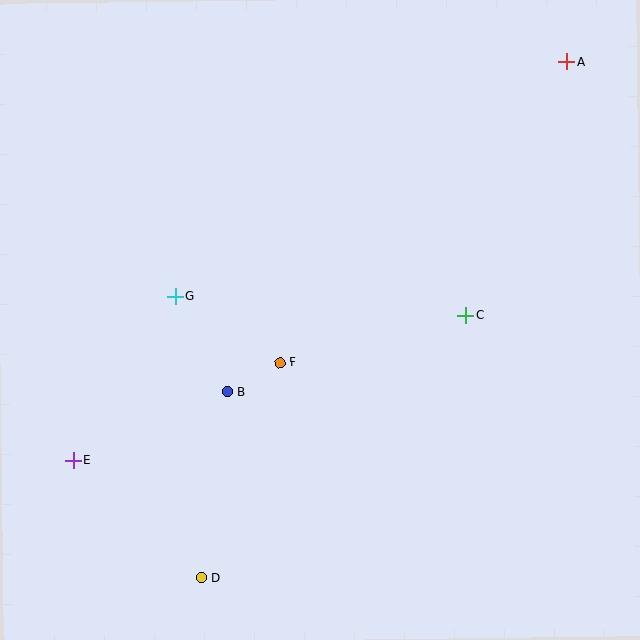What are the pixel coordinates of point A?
Point A is at (567, 62).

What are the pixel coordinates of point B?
Point B is at (227, 392).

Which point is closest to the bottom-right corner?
Point C is closest to the bottom-right corner.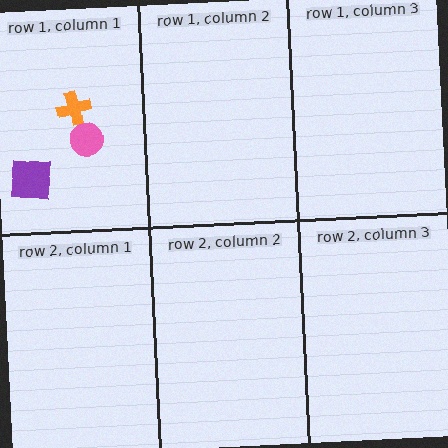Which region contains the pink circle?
The row 1, column 1 region.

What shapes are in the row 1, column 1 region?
The orange cross, the purple square, the pink circle.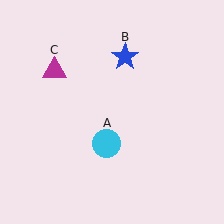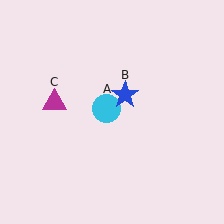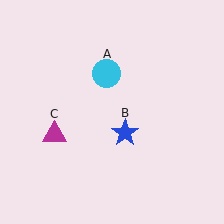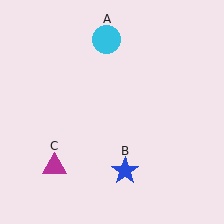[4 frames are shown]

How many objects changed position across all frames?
3 objects changed position: cyan circle (object A), blue star (object B), magenta triangle (object C).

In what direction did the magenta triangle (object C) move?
The magenta triangle (object C) moved down.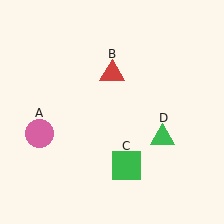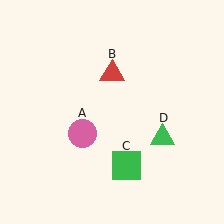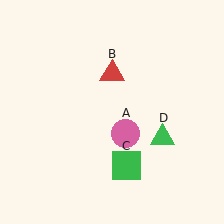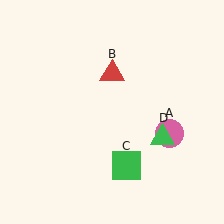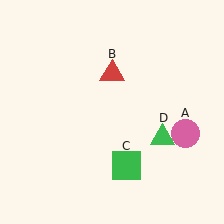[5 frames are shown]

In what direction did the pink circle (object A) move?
The pink circle (object A) moved right.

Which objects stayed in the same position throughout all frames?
Red triangle (object B) and green square (object C) and green triangle (object D) remained stationary.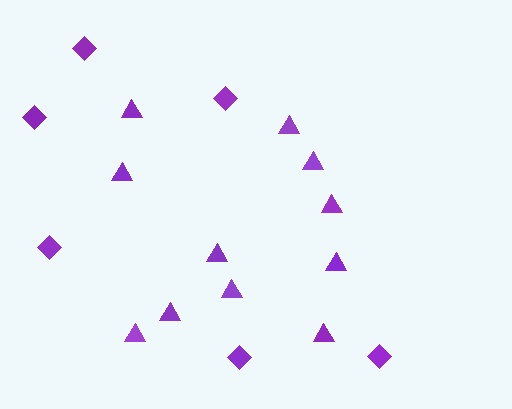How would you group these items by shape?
There are 2 groups: one group of triangles (11) and one group of diamonds (6).